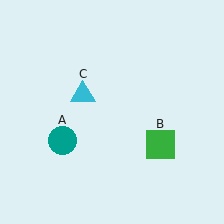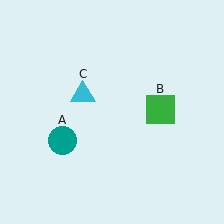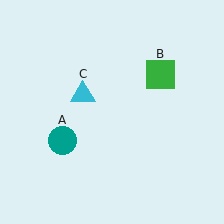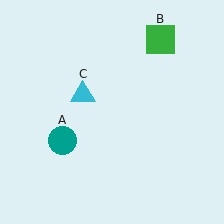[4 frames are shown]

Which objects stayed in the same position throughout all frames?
Teal circle (object A) and cyan triangle (object C) remained stationary.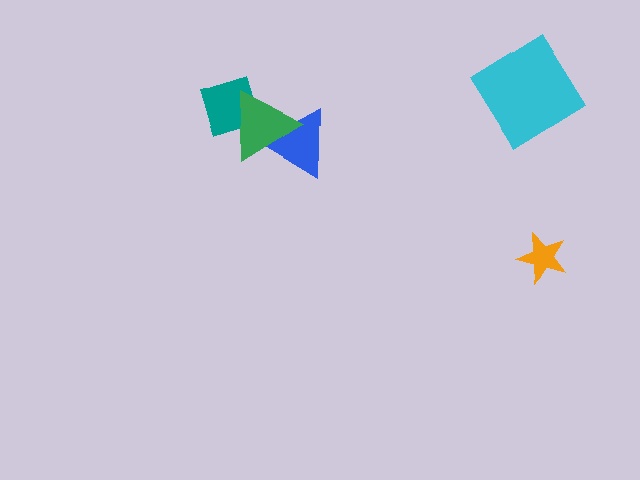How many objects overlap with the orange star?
0 objects overlap with the orange star.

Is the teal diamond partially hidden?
Yes, it is partially covered by another shape.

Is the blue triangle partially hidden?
Yes, it is partially covered by another shape.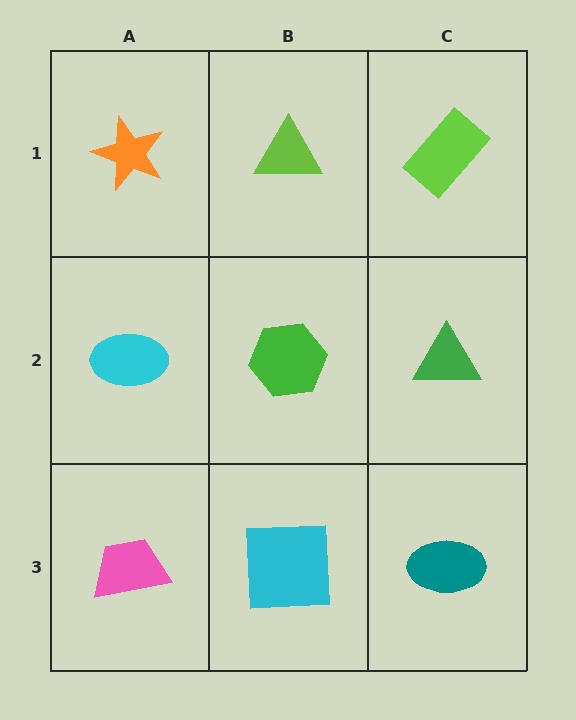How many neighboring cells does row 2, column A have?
3.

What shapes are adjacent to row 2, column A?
An orange star (row 1, column A), a pink trapezoid (row 3, column A), a green hexagon (row 2, column B).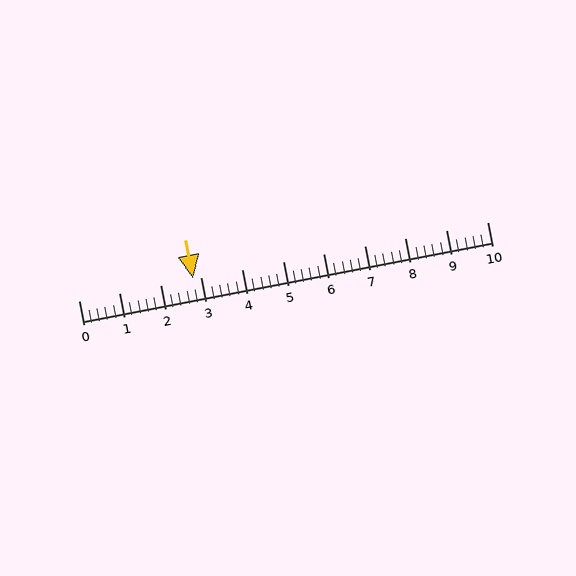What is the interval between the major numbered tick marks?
The major tick marks are spaced 1 units apart.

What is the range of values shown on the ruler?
The ruler shows values from 0 to 10.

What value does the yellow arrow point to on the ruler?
The yellow arrow points to approximately 2.8.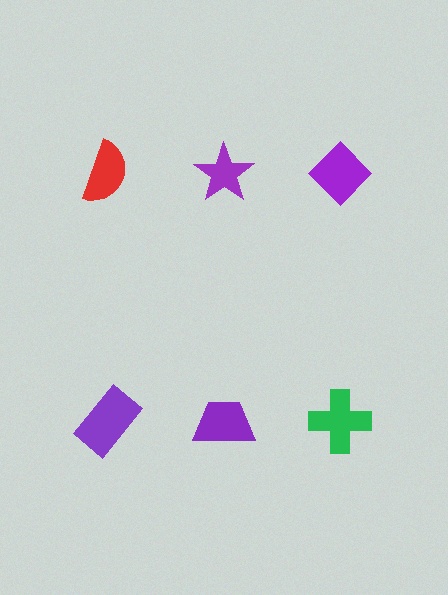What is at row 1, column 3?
A purple diamond.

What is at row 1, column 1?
A red semicircle.